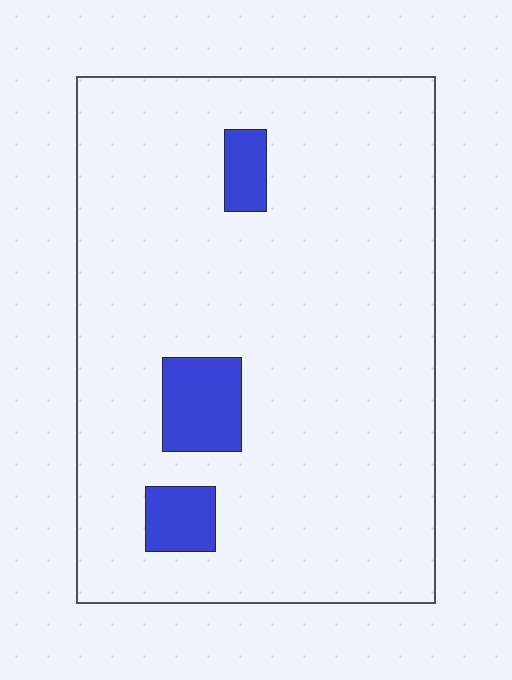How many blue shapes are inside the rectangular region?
3.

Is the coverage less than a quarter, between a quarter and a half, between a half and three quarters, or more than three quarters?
Less than a quarter.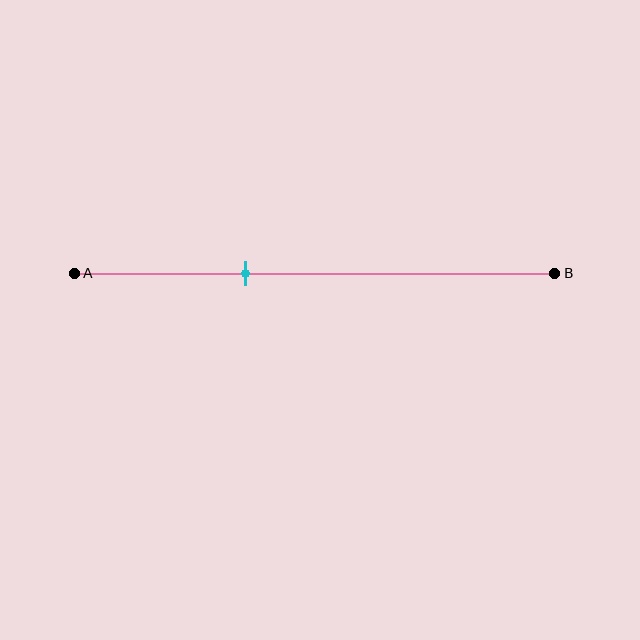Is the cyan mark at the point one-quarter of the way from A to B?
No, the mark is at about 35% from A, not at the 25% one-quarter point.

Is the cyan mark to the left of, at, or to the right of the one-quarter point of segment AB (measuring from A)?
The cyan mark is to the right of the one-quarter point of segment AB.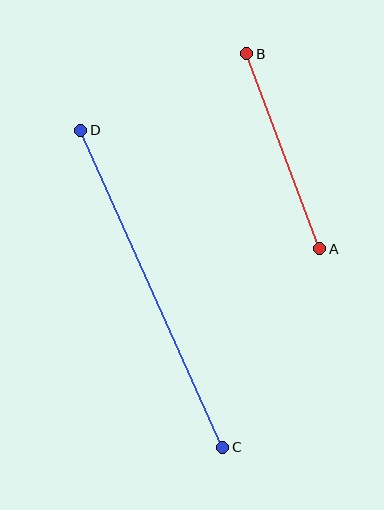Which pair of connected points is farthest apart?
Points C and D are farthest apart.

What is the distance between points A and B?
The distance is approximately 208 pixels.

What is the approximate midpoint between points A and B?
The midpoint is at approximately (283, 151) pixels.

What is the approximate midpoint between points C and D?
The midpoint is at approximately (152, 289) pixels.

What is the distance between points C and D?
The distance is approximately 348 pixels.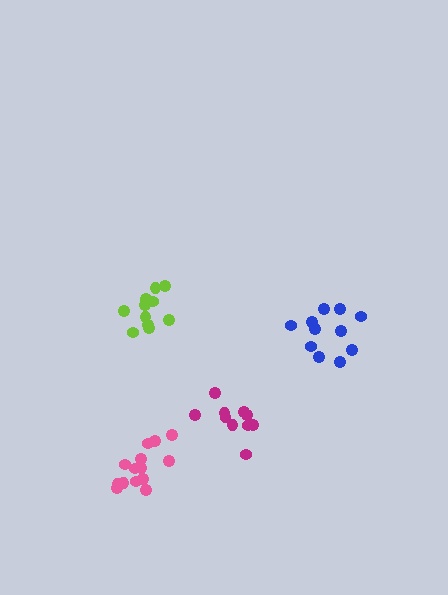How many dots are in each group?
Group 1: 11 dots, Group 2: 11 dots, Group 3: 10 dots, Group 4: 14 dots (46 total).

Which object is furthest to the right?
The blue cluster is rightmost.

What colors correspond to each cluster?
The clusters are colored: blue, lime, magenta, pink.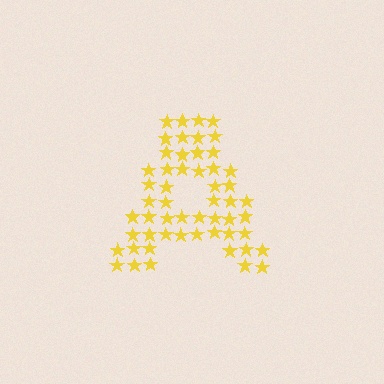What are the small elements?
The small elements are stars.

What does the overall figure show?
The overall figure shows the letter A.